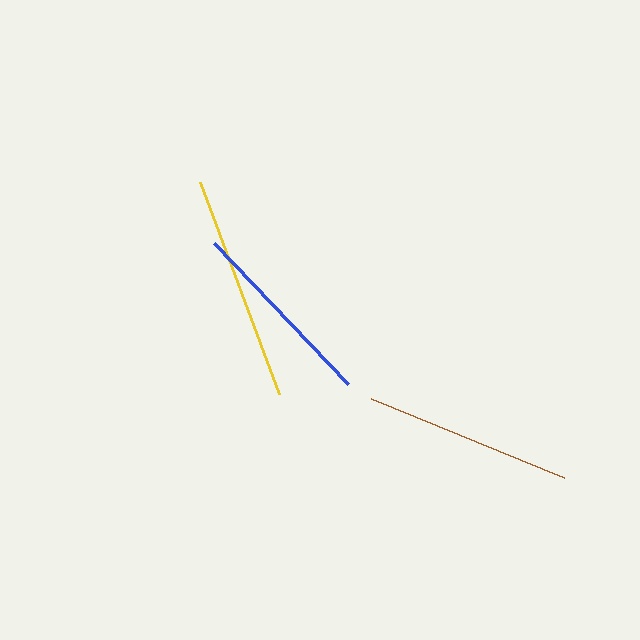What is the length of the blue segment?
The blue segment is approximately 195 pixels long.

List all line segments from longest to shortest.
From longest to shortest: yellow, brown, blue.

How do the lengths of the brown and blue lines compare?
The brown and blue lines are approximately the same length.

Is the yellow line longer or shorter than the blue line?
The yellow line is longer than the blue line.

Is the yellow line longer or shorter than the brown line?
The yellow line is longer than the brown line.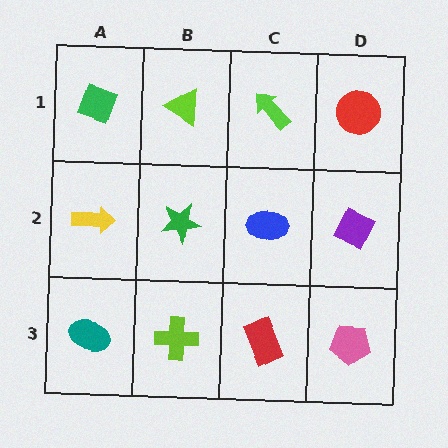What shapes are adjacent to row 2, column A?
A green diamond (row 1, column A), a teal ellipse (row 3, column A), a green star (row 2, column B).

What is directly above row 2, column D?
A red circle.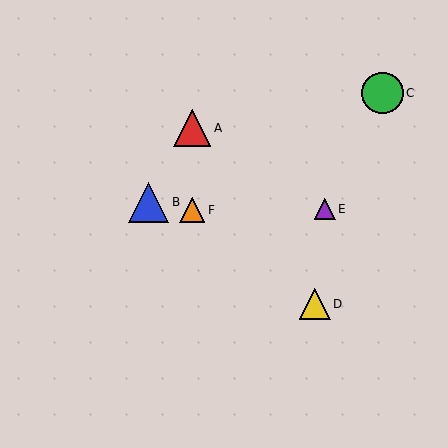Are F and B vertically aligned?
No, F is at x≈192 and B is at x≈149.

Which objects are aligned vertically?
Objects A, F are aligned vertically.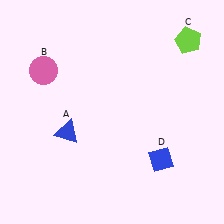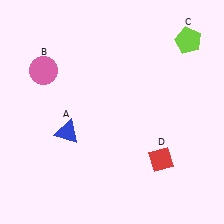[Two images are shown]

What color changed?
The diamond (D) changed from blue in Image 1 to red in Image 2.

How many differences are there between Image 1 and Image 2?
There is 1 difference between the two images.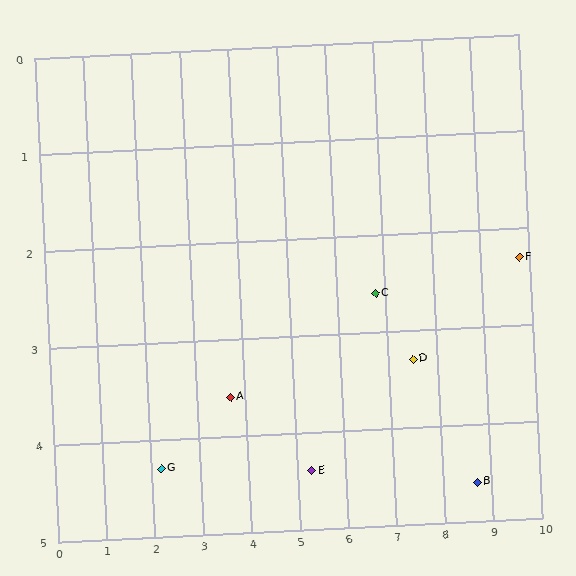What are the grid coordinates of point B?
Point B is at approximately (8.7, 4.6).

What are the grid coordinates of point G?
Point G is at approximately (2.2, 4.3).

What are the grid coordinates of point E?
Point E is at approximately (5.3, 4.4).